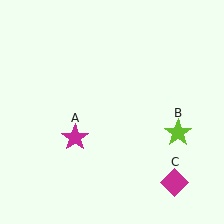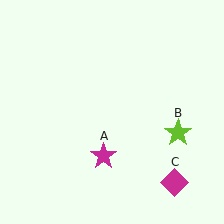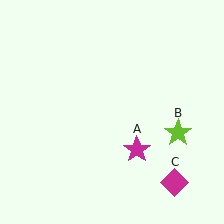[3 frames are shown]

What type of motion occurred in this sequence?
The magenta star (object A) rotated counterclockwise around the center of the scene.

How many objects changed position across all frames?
1 object changed position: magenta star (object A).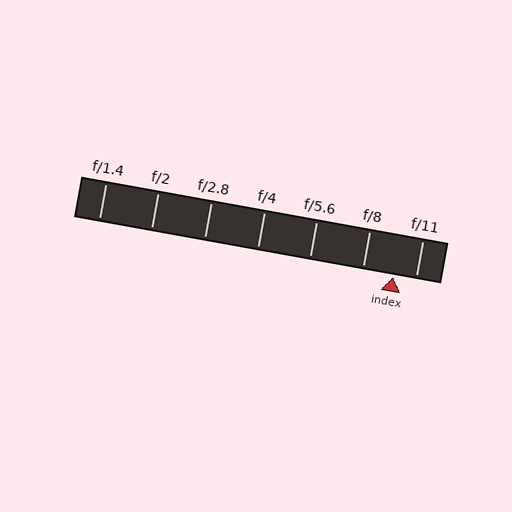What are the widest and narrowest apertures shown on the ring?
The widest aperture shown is f/1.4 and the narrowest is f/11.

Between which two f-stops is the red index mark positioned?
The index mark is between f/8 and f/11.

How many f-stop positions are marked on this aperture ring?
There are 7 f-stop positions marked.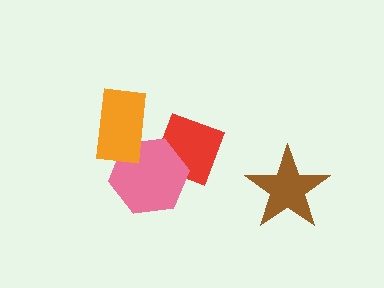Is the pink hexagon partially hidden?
Yes, it is partially covered by another shape.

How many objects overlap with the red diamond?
1 object overlaps with the red diamond.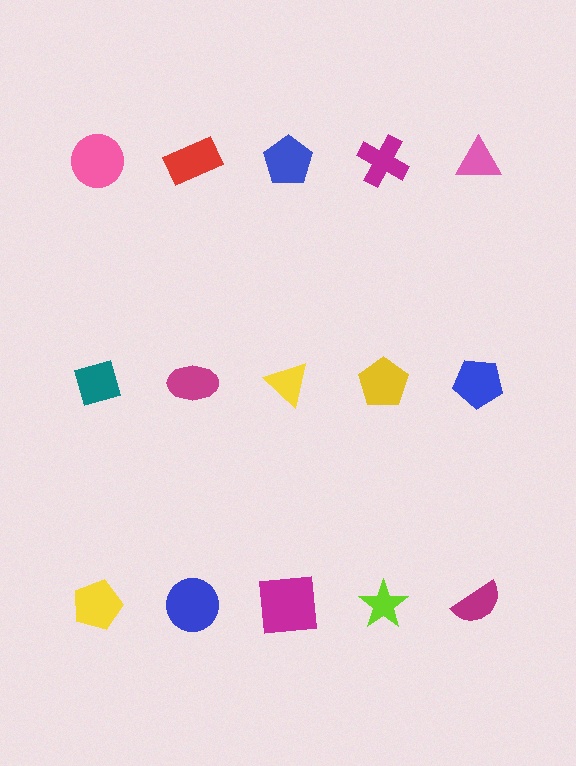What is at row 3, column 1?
A yellow pentagon.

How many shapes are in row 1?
5 shapes.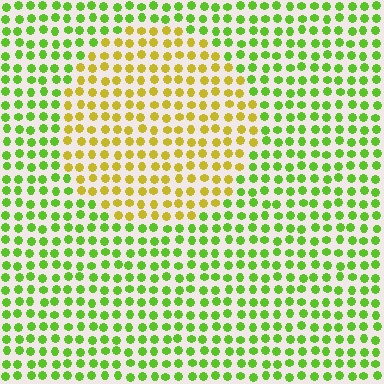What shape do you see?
I see a circle.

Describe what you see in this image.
The image is filled with small lime elements in a uniform arrangement. A circle-shaped region is visible where the elements are tinted to a slightly different hue, forming a subtle color boundary.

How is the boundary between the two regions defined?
The boundary is defined purely by a slight shift in hue (about 47 degrees). Spacing, size, and orientation are identical on both sides.